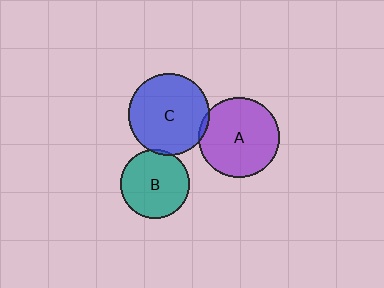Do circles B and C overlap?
Yes.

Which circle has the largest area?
Circle C (blue).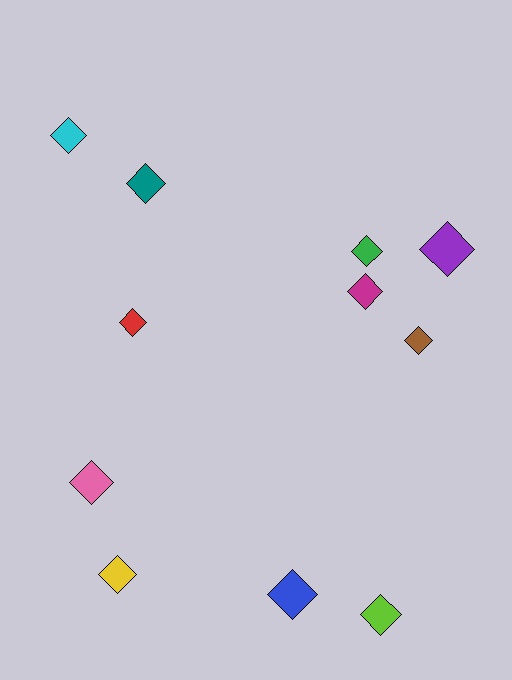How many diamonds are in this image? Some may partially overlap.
There are 11 diamonds.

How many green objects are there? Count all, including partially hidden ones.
There is 1 green object.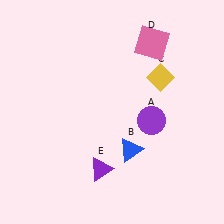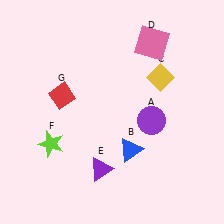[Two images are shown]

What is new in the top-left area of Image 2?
A red diamond (G) was added in the top-left area of Image 2.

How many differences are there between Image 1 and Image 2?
There are 2 differences between the two images.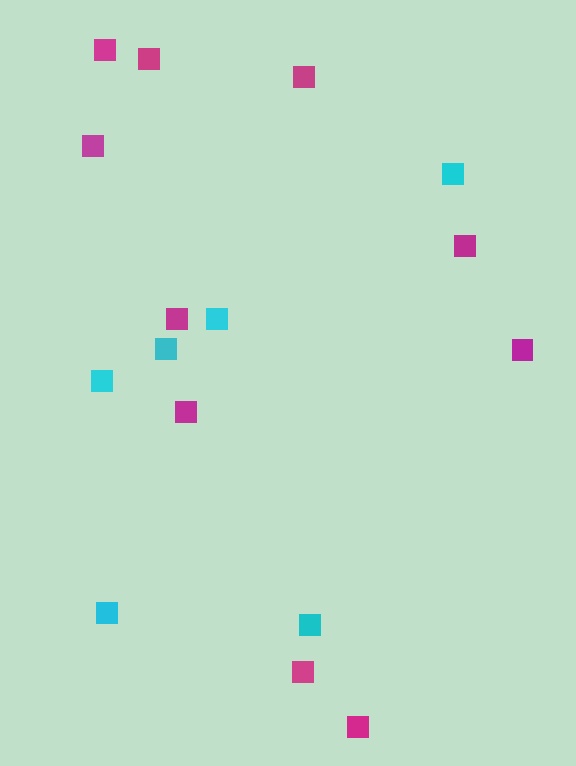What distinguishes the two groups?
There are 2 groups: one group of magenta squares (10) and one group of cyan squares (6).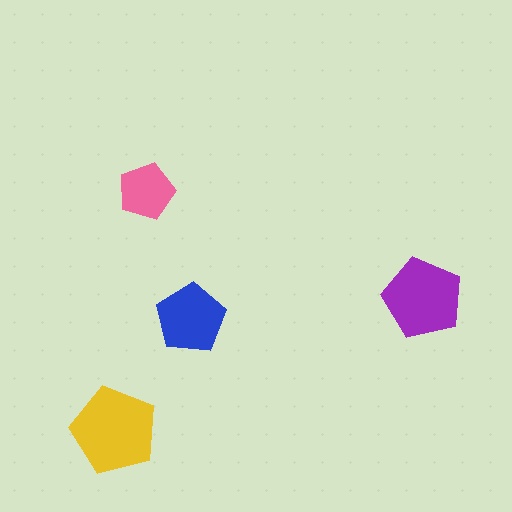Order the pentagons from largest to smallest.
the yellow one, the purple one, the blue one, the pink one.